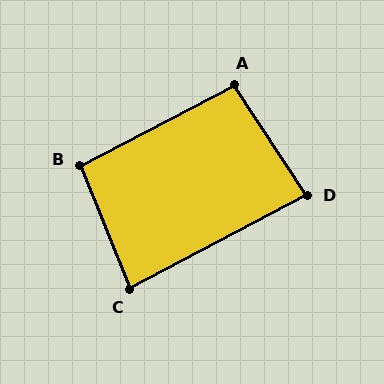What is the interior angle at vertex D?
Approximately 84 degrees (acute).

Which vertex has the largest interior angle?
A, at approximately 96 degrees.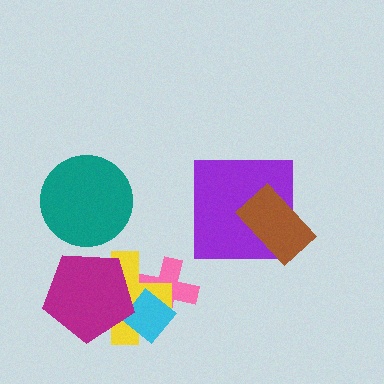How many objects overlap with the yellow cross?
3 objects overlap with the yellow cross.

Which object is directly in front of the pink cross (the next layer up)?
The yellow cross is directly in front of the pink cross.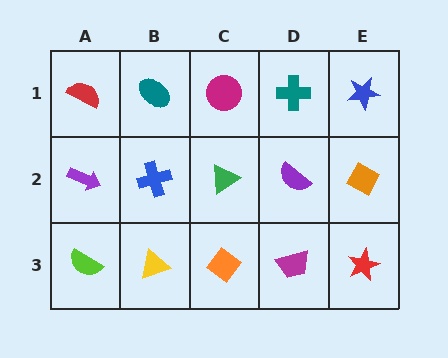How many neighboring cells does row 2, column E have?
3.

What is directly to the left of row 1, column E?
A teal cross.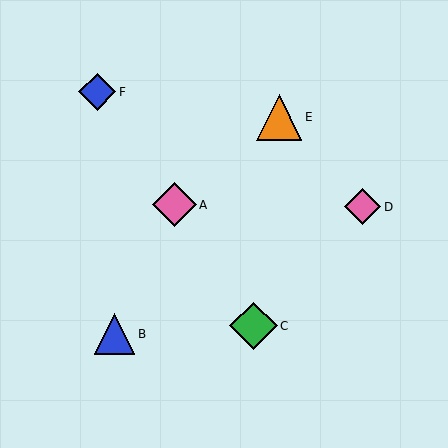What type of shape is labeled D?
Shape D is a pink diamond.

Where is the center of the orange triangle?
The center of the orange triangle is at (279, 117).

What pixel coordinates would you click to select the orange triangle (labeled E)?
Click at (279, 117) to select the orange triangle E.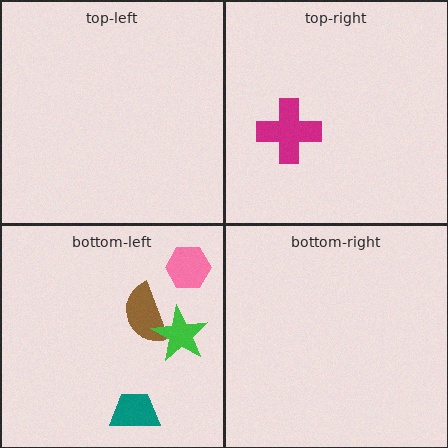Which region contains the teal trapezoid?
The bottom-left region.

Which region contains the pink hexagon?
The bottom-left region.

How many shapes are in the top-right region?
1.